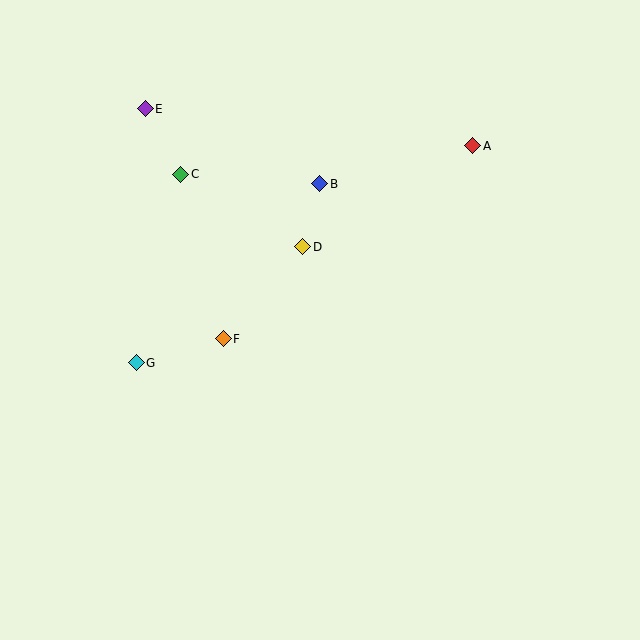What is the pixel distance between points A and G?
The distance between A and G is 400 pixels.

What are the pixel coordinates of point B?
Point B is at (320, 184).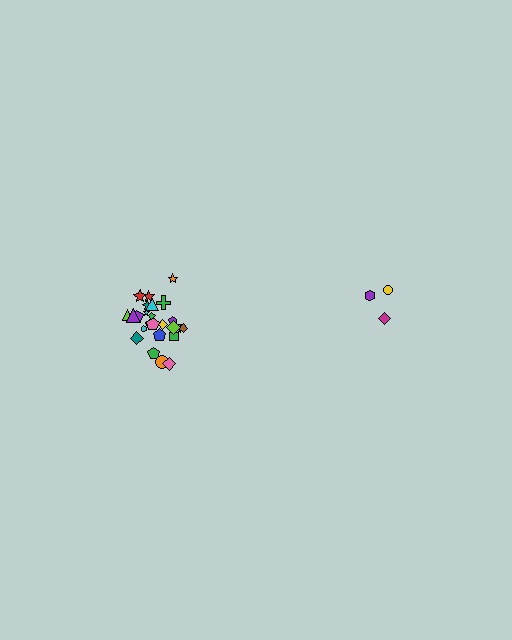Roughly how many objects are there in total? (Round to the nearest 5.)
Roughly 30 objects in total.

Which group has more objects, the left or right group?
The left group.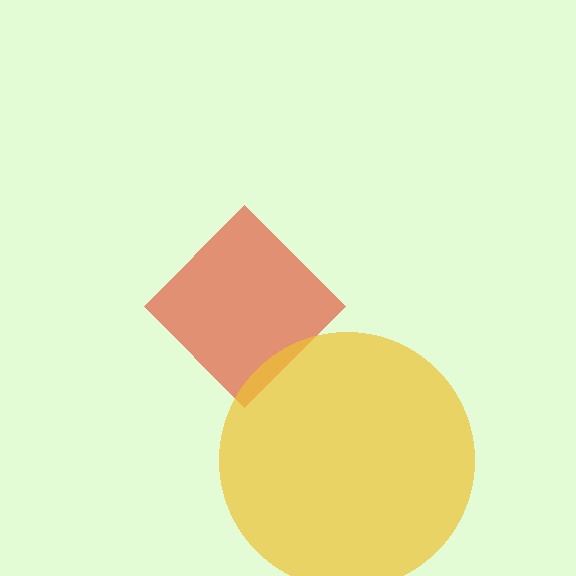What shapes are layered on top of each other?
The layered shapes are: a red diamond, a yellow circle.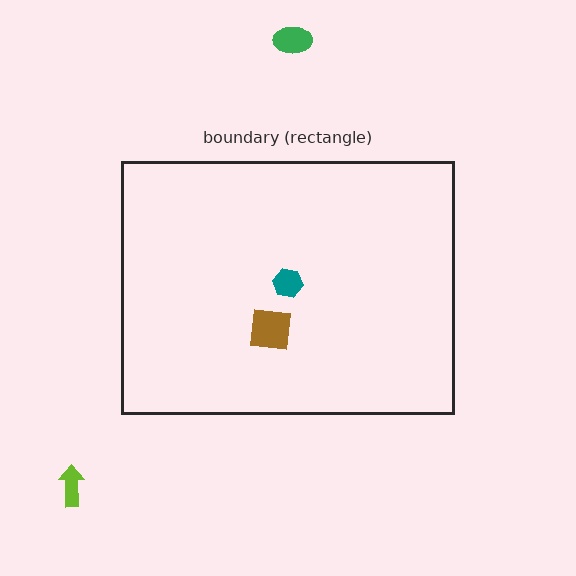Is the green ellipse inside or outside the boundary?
Outside.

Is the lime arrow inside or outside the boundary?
Outside.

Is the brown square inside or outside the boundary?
Inside.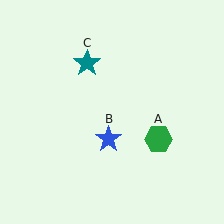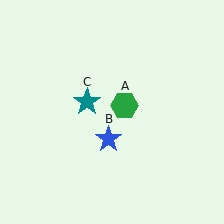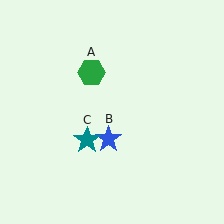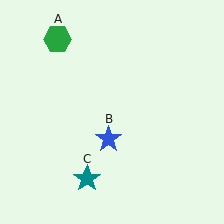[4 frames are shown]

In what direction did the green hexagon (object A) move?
The green hexagon (object A) moved up and to the left.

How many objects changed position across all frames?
2 objects changed position: green hexagon (object A), teal star (object C).